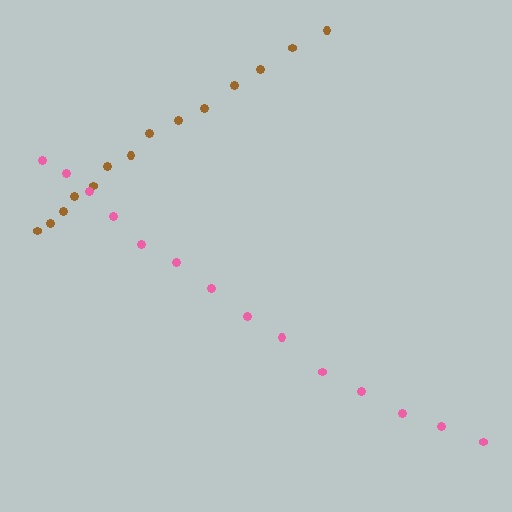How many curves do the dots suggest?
There are 2 distinct paths.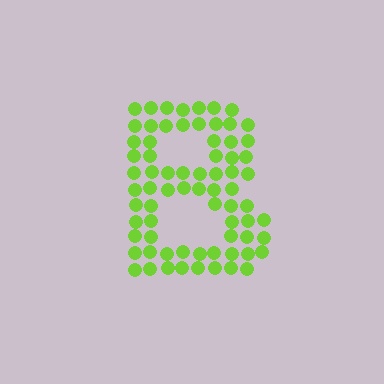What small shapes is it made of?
It is made of small circles.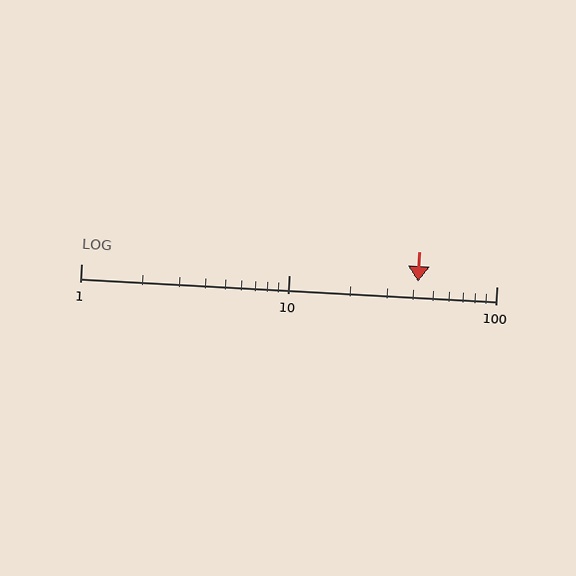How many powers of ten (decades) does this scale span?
The scale spans 2 decades, from 1 to 100.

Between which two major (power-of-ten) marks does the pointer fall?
The pointer is between 10 and 100.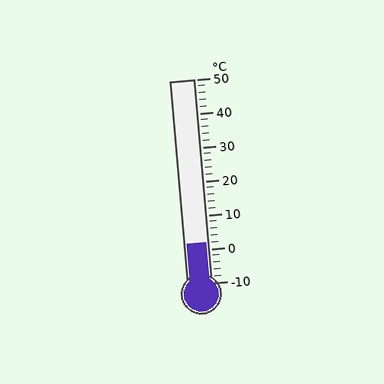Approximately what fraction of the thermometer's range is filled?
The thermometer is filled to approximately 20% of its range.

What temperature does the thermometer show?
The thermometer shows approximately 2°C.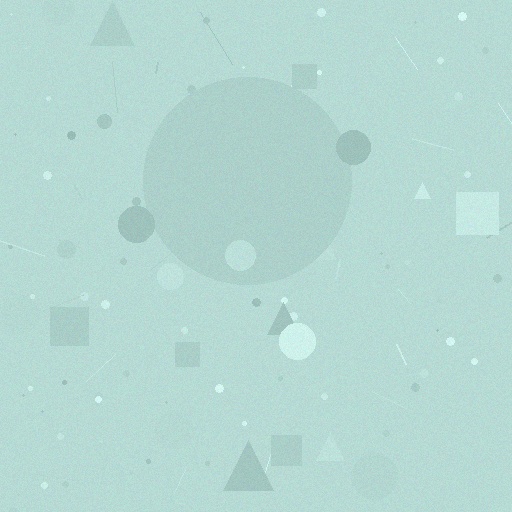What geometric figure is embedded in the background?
A circle is embedded in the background.